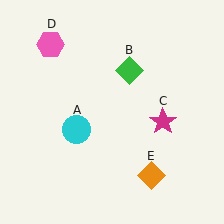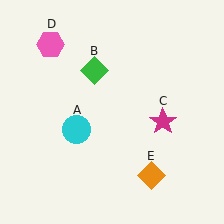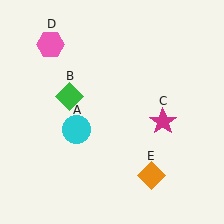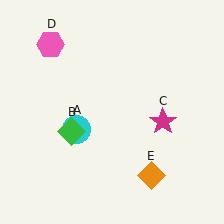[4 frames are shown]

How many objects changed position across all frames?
1 object changed position: green diamond (object B).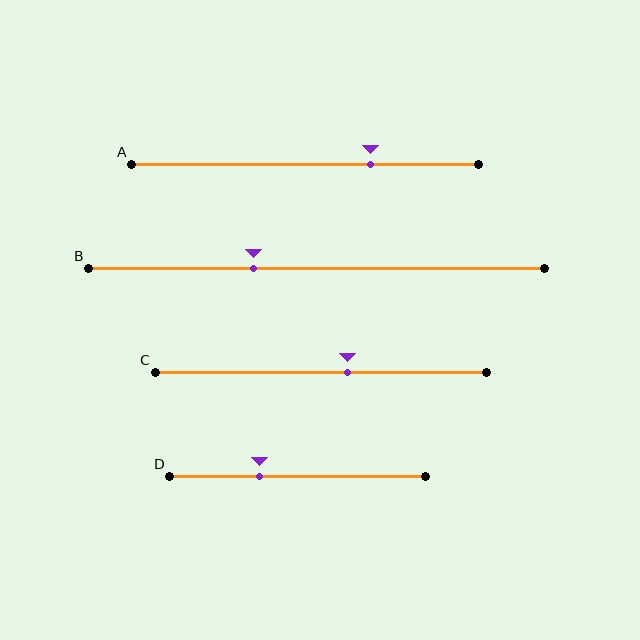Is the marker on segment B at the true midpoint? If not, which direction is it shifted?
No, the marker on segment B is shifted to the left by about 14% of the segment length.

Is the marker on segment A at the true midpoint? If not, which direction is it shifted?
No, the marker on segment A is shifted to the right by about 19% of the segment length.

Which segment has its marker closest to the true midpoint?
Segment C has its marker closest to the true midpoint.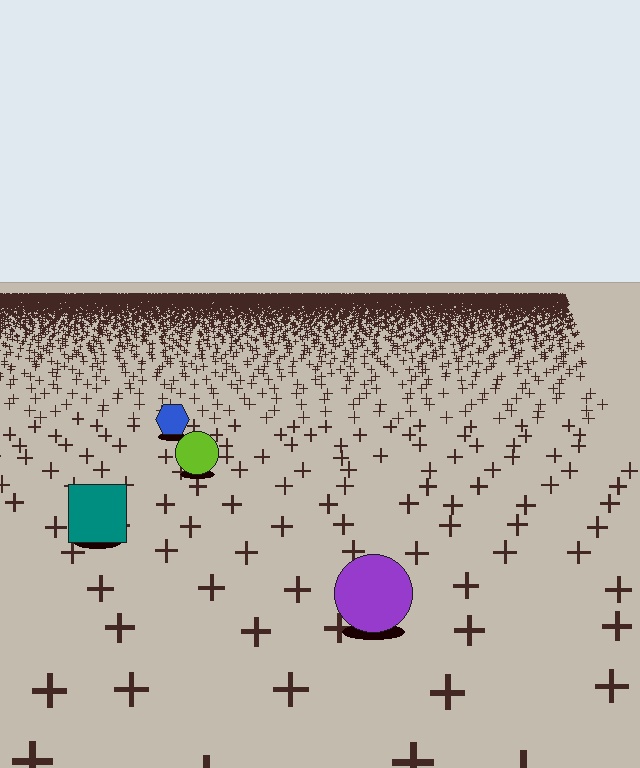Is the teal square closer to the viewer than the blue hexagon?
Yes. The teal square is closer — you can tell from the texture gradient: the ground texture is coarser near it.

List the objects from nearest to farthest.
From nearest to farthest: the purple circle, the teal square, the lime circle, the blue hexagon.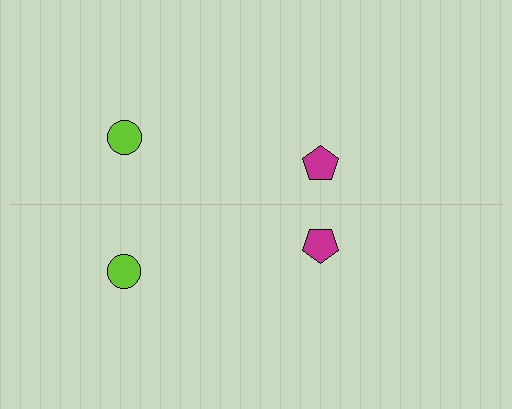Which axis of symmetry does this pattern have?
The pattern has a horizontal axis of symmetry running through the center of the image.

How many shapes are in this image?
There are 4 shapes in this image.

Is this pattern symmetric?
Yes, this pattern has bilateral (reflection) symmetry.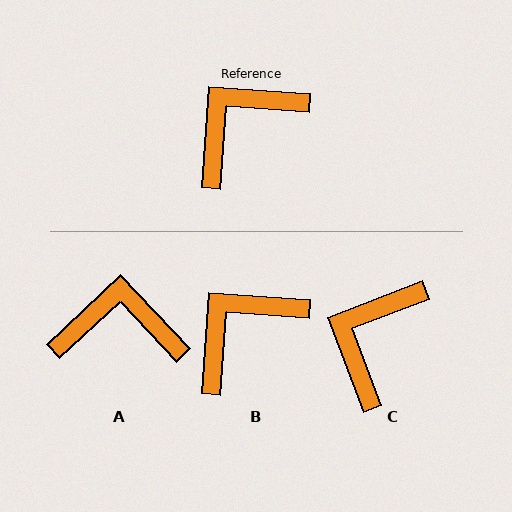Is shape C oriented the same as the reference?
No, it is off by about 25 degrees.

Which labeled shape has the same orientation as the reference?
B.